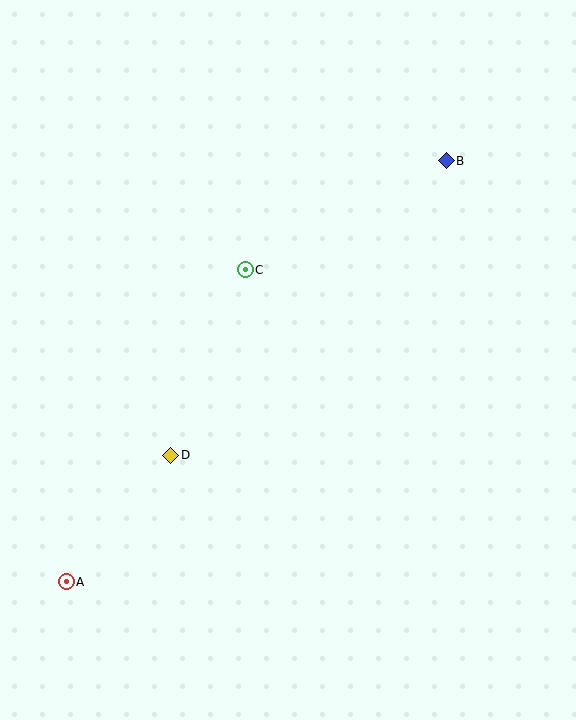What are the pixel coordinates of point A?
Point A is at (66, 582).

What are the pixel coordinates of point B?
Point B is at (446, 161).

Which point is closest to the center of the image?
Point C at (245, 270) is closest to the center.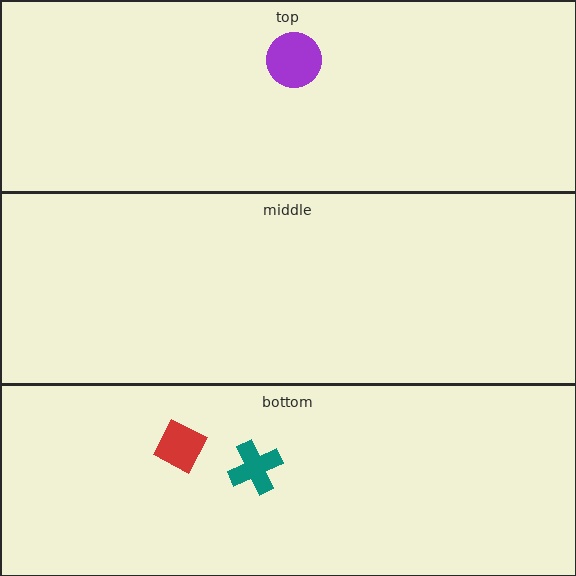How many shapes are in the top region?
1.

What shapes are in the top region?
The purple circle.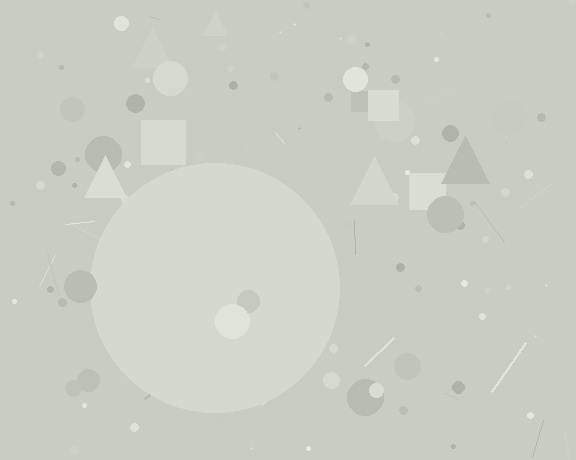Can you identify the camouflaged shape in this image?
The camouflaged shape is a circle.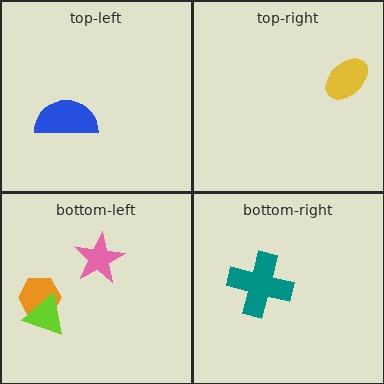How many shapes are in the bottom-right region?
1.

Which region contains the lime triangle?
The bottom-left region.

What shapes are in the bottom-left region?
The orange hexagon, the pink star, the lime triangle.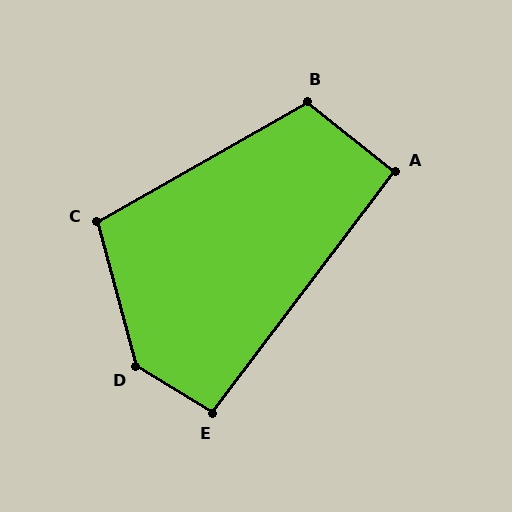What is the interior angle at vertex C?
Approximately 104 degrees (obtuse).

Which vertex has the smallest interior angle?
A, at approximately 91 degrees.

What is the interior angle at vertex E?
Approximately 96 degrees (obtuse).